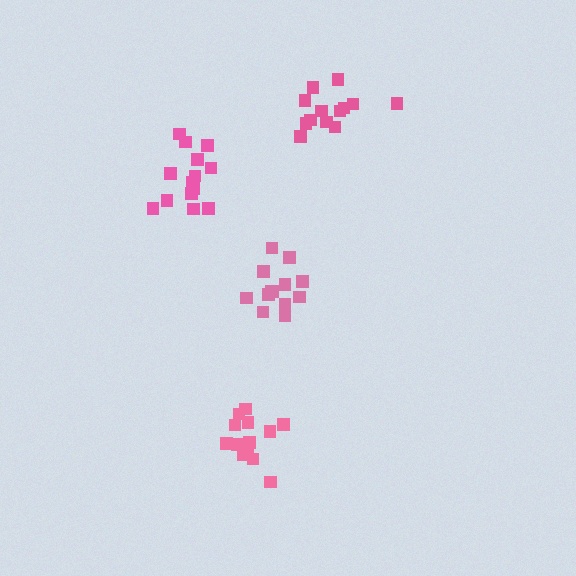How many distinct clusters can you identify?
There are 4 distinct clusters.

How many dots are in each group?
Group 1: 13 dots, Group 2: 14 dots, Group 3: 13 dots, Group 4: 13 dots (53 total).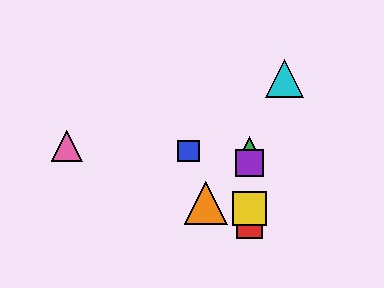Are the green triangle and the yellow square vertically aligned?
Yes, both are at x≈249.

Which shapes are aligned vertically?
The red square, the green triangle, the yellow square, the purple square are aligned vertically.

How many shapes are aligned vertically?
4 shapes (the red square, the green triangle, the yellow square, the purple square) are aligned vertically.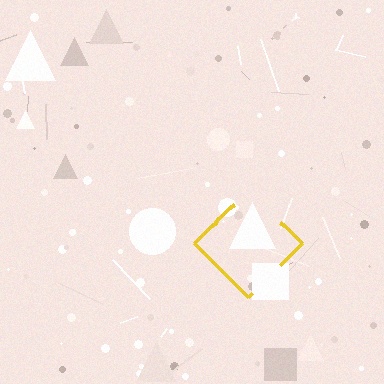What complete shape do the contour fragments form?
The contour fragments form a diamond.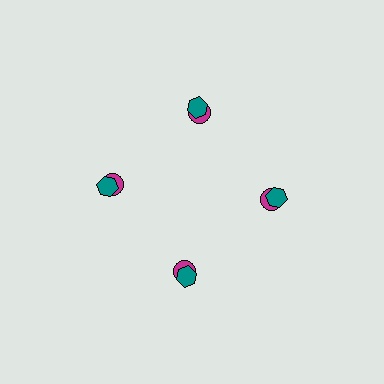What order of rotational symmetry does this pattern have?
This pattern has 4-fold rotational symmetry.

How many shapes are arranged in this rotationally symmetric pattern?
There are 8 shapes, arranged in 4 groups of 2.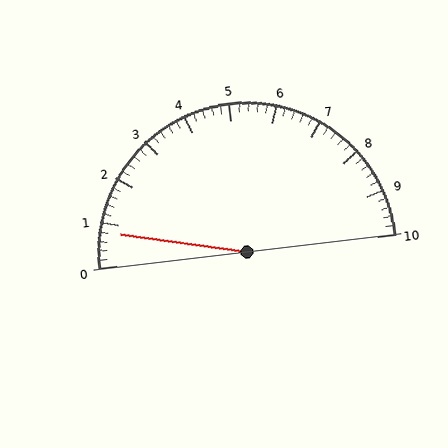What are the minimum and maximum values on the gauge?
The gauge ranges from 0 to 10.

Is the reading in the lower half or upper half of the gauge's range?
The reading is in the lower half of the range (0 to 10).